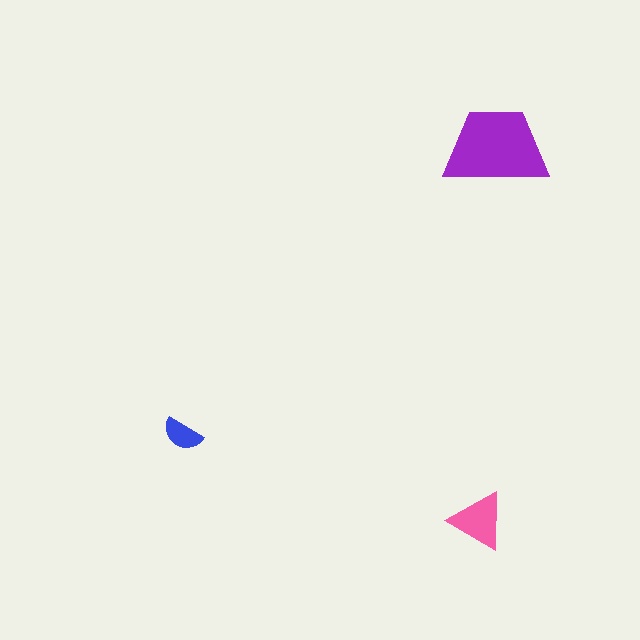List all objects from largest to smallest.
The purple trapezoid, the pink triangle, the blue semicircle.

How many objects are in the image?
There are 3 objects in the image.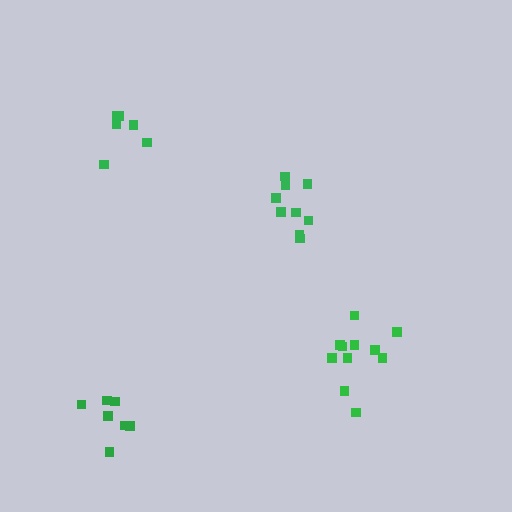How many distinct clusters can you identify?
There are 4 distinct clusters.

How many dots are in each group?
Group 1: 7 dots, Group 2: 9 dots, Group 3: 6 dots, Group 4: 11 dots (33 total).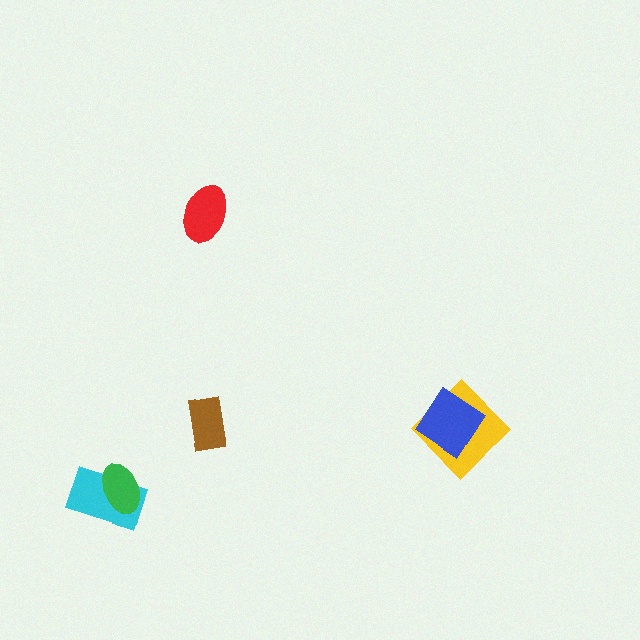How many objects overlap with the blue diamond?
1 object overlaps with the blue diamond.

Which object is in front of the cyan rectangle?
The green ellipse is in front of the cyan rectangle.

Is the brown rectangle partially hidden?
No, no other shape covers it.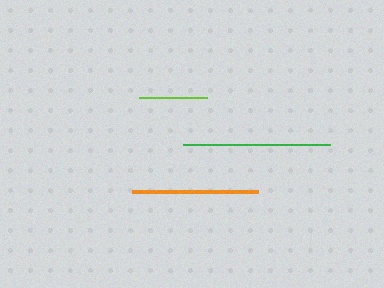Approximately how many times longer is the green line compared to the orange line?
The green line is approximately 1.2 times the length of the orange line.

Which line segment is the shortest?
The lime line is the shortest at approximately 68 pixels.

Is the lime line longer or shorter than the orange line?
The orange line is longer than the lime line.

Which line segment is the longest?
The green line is the longest at approximately 148 pixels.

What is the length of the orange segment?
The orange segment is approximately 126 pixels long.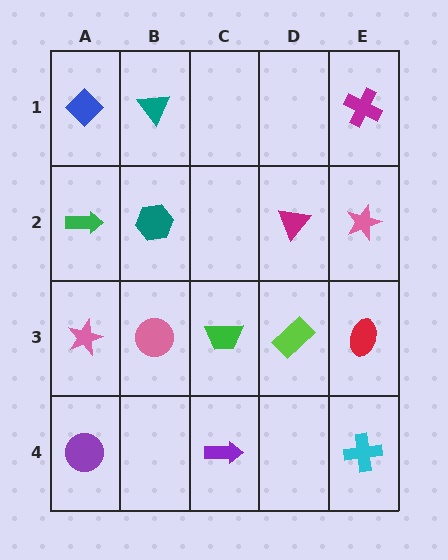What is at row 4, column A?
A purple circle.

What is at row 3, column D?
A lime rectangle.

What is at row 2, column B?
A teal hexagon.